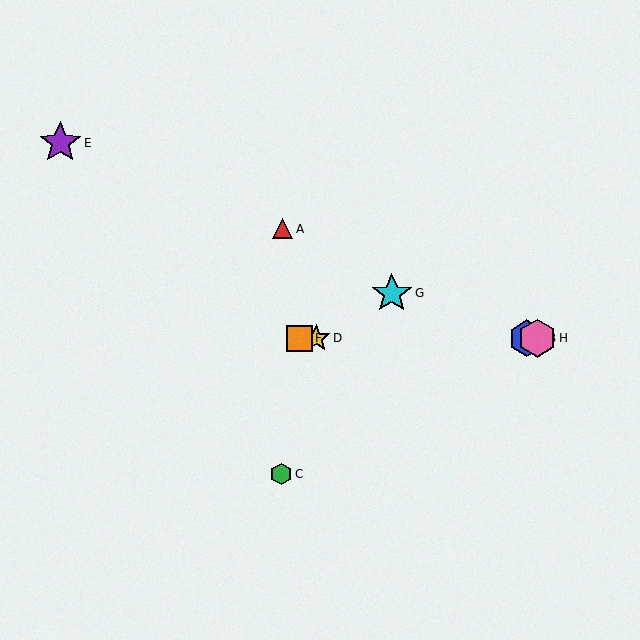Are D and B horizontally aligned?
Yes, both are at y≈338.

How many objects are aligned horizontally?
4 objects (B, D, F, H) are aligned horizontally.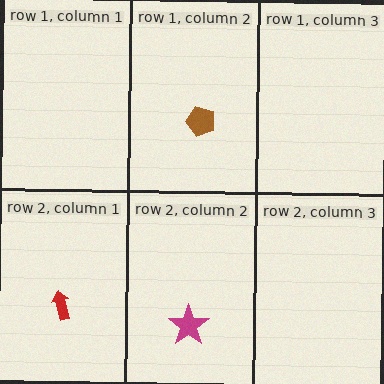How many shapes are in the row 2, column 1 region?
1.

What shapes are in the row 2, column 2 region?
The magenta star.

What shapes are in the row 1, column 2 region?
The brown pentagon.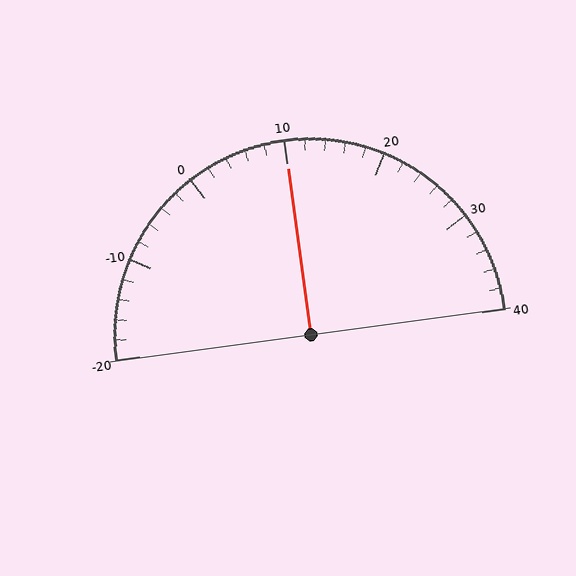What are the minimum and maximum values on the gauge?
The gauge ranges from -20 to 40.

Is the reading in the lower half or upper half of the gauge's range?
The reading is in the upper half of the range (-20 to 40).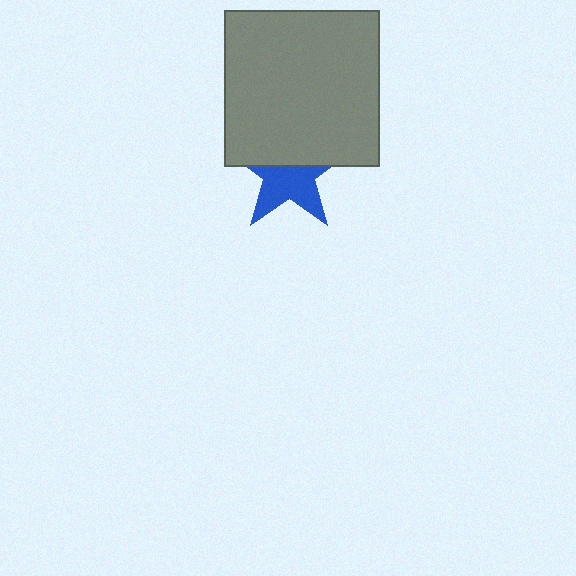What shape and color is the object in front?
The object in front is a gray square.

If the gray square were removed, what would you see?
You would see the complete blue star.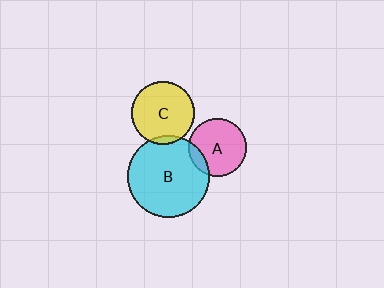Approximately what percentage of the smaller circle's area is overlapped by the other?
Approximately 15%.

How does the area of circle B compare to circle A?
Approximately 2.0 times.